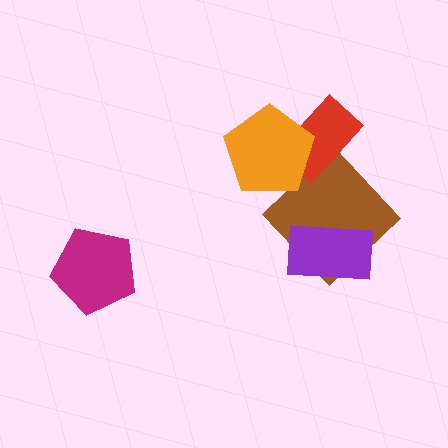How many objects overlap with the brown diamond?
2 objects overlap with the brown diamond.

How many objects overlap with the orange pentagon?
1 object overlaps with the orange pentagon.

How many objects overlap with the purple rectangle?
1 object overlaps with the purple rectangle.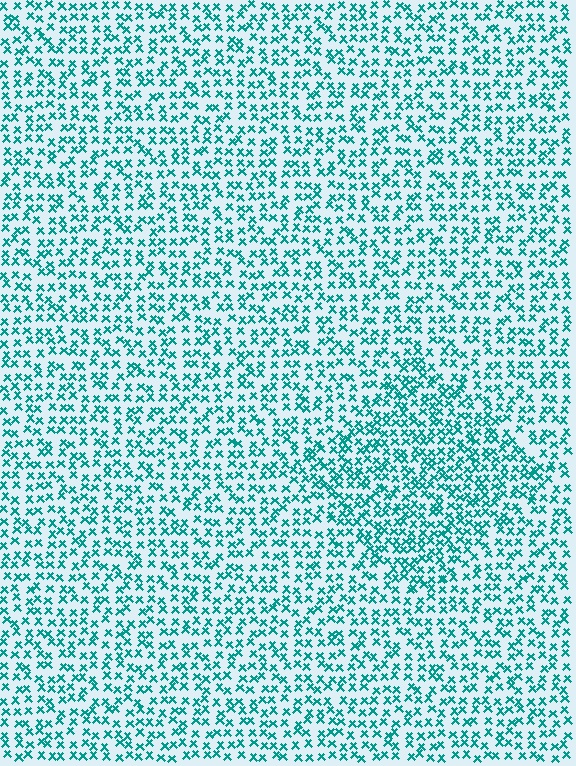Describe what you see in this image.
The image contains small teal elements arranged at two different densities. A diamond-shaped region is visible where the elements are more densely packed than the surrounding area.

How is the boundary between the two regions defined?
The boundary is defined by a change in element density (approximately 1.5x ratio). All elements are the same color, size, and shape.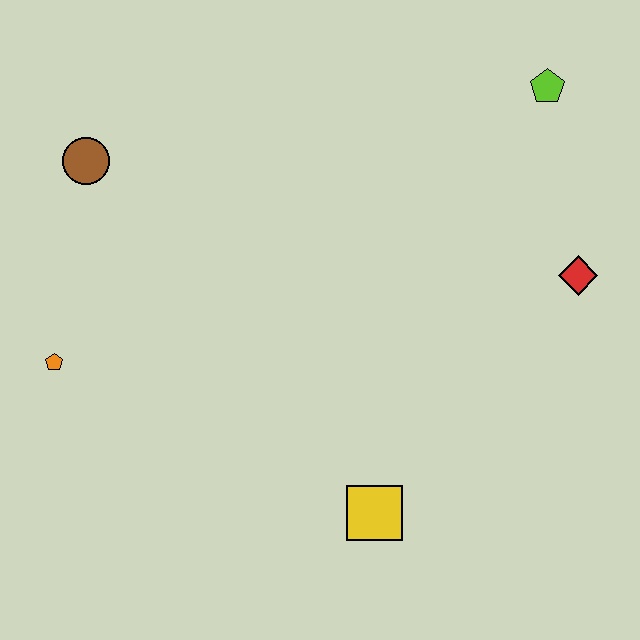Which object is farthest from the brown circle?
The red diamond is farthest from the brown circle.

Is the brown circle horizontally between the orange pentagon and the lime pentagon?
Yes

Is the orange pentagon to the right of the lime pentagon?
No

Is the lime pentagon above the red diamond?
Yes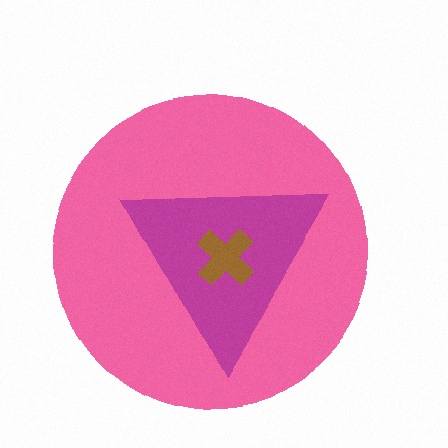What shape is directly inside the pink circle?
The magenta triangle.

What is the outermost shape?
The pink circle.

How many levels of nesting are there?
3.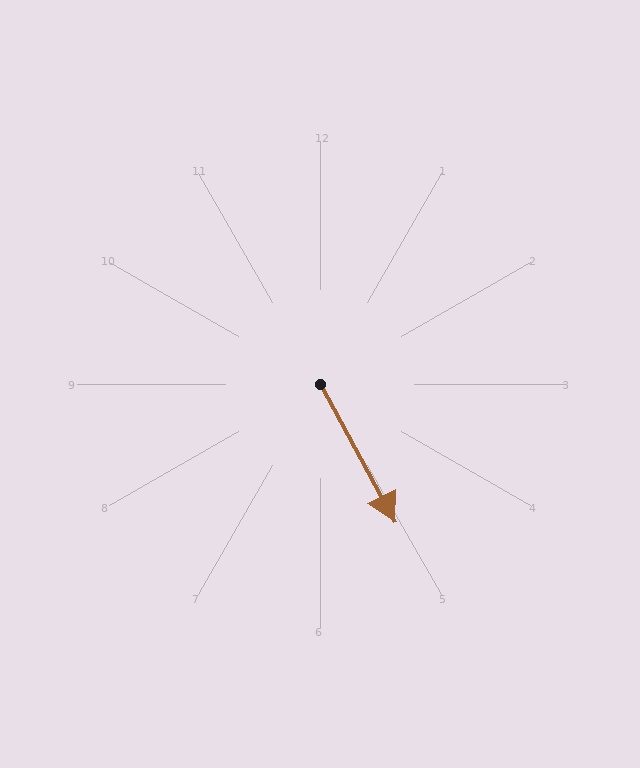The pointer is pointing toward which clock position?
Roughly 5 o'clock.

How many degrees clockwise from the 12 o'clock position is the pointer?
Approximately 151 degrees.